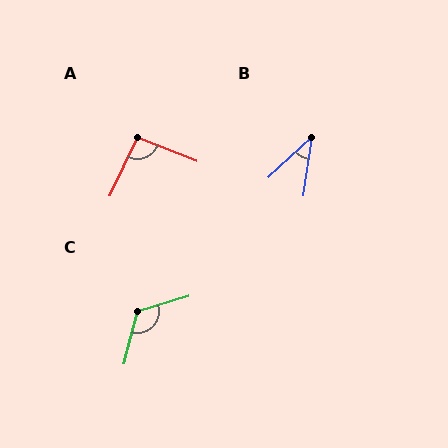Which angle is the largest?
C, at approximately 120 degrees.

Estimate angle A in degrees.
Approximately 94 degrees.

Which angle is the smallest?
B, at approximately 39 degrees.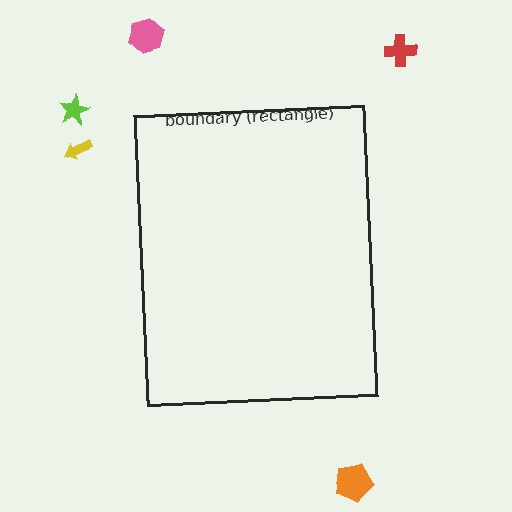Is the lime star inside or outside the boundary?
Outside.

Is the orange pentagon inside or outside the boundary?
Outside.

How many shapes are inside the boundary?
0 inside, 5 outside.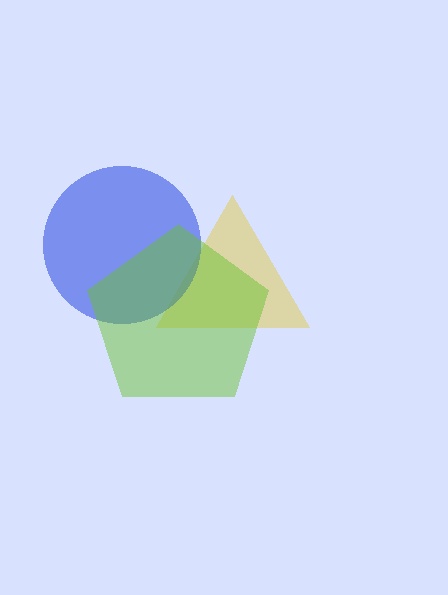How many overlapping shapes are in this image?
There are 3 overlapping shapes in the image.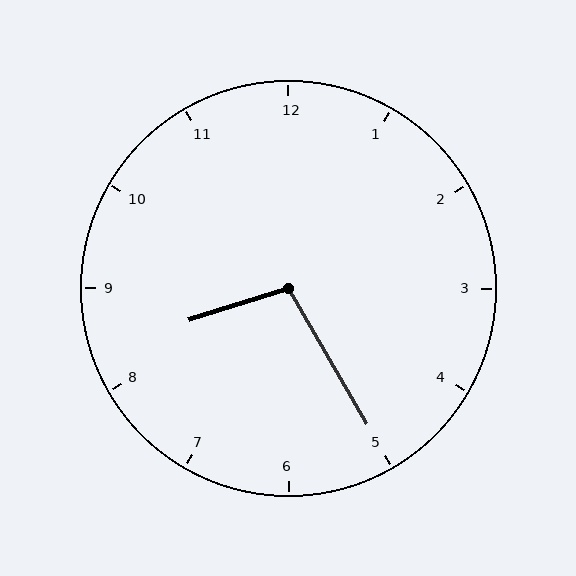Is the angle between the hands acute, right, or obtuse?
It is obtuse.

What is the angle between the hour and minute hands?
Approximately 102 degrees.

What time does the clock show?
8:25.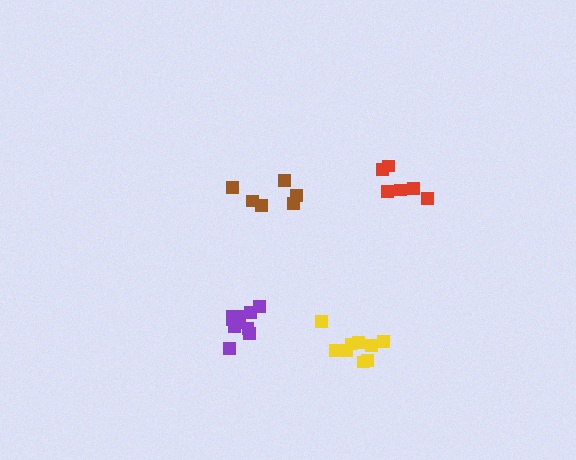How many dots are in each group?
Group 1: 11 dots, Group 2: 6 dots, Group 3: 9 dots, Group 4: 6 dots (32 total).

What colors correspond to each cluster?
The clusters are colored: purple, brown, yellow, red.